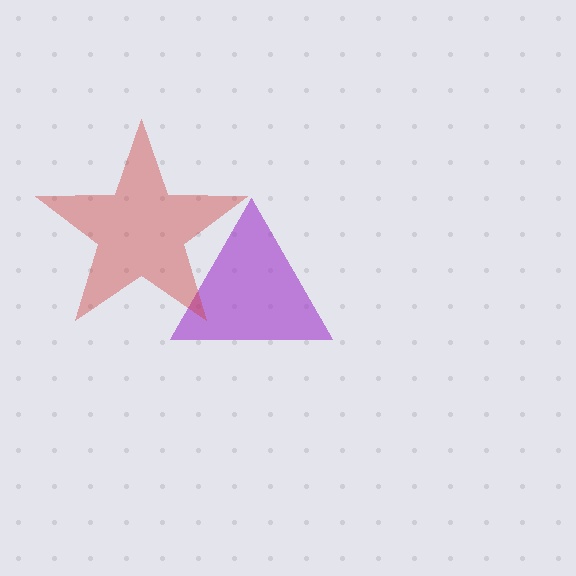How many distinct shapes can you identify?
There are 2 distinct shapes: a purple triangle, a red star.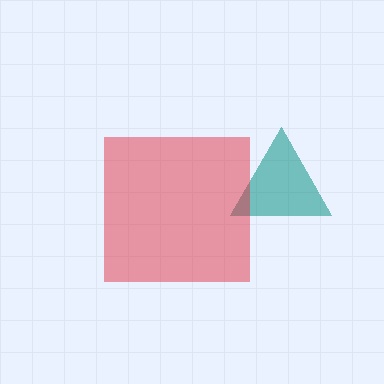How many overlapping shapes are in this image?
There are 2 overlapping shapes in the image.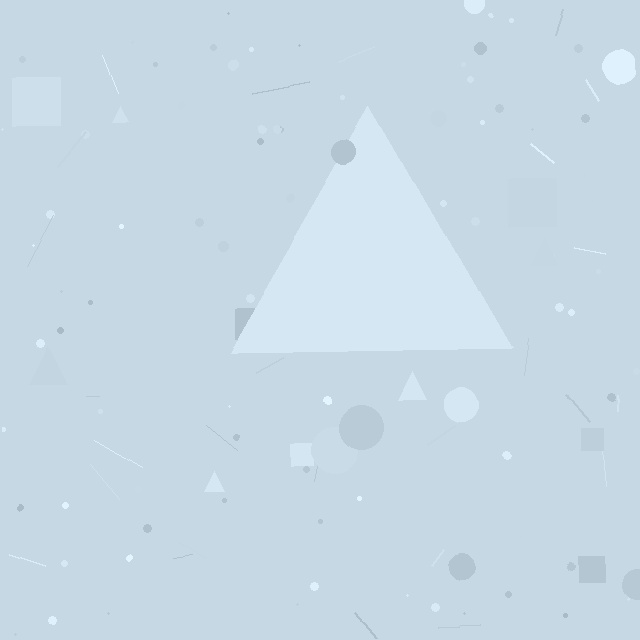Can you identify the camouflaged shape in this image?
The camouflaged shape is a triangle.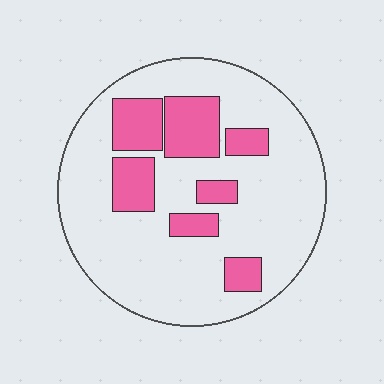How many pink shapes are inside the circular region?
7.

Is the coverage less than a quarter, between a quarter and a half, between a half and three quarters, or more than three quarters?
Less than a quarter.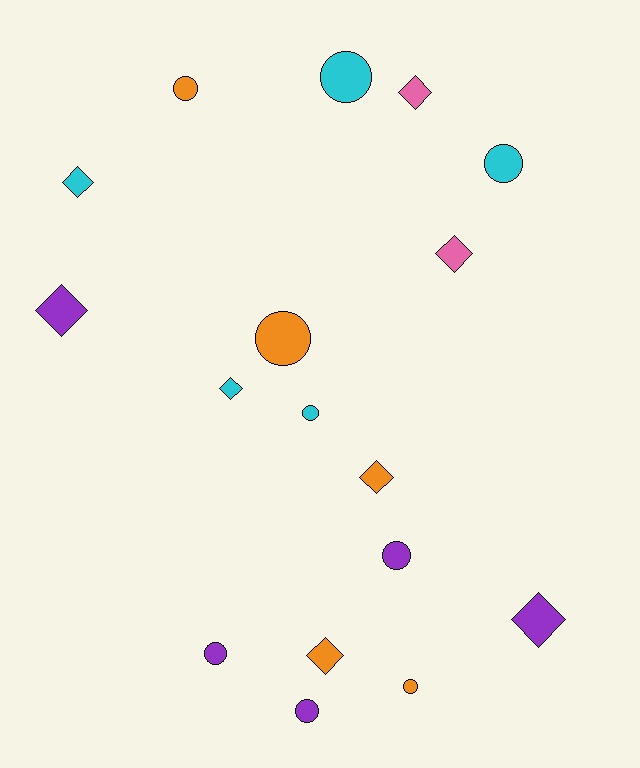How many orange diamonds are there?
There are 2 orange diamonds.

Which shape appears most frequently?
Circle, with 9 objects.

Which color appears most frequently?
Cyan, with 5 objects.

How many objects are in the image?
There are 17 objects.